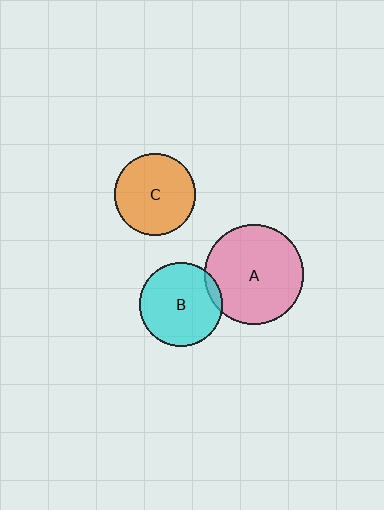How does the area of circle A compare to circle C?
Approximately 1.5 times.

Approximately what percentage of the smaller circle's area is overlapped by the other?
Approximately 5%.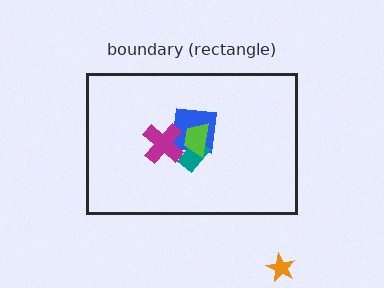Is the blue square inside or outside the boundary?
Inside.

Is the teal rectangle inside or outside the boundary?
Inside.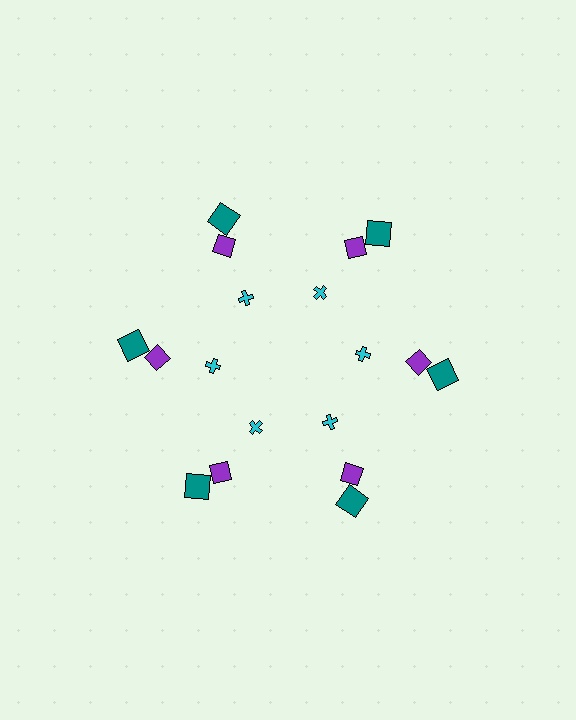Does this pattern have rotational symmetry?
Yes, this pattern has 6-fold rotational symmetry. It looks the same after rotating 60 degrees around the center.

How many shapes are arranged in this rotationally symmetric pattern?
There are 18 shapes, arranged in 6 groups of 3.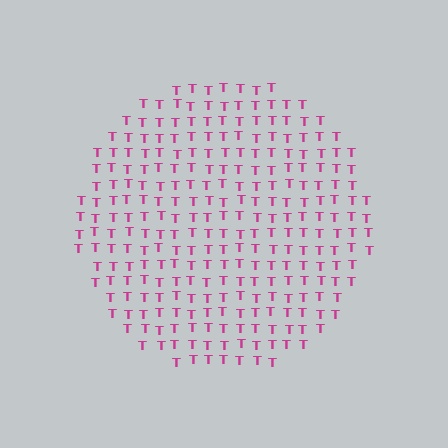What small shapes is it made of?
It is made of small letter T's.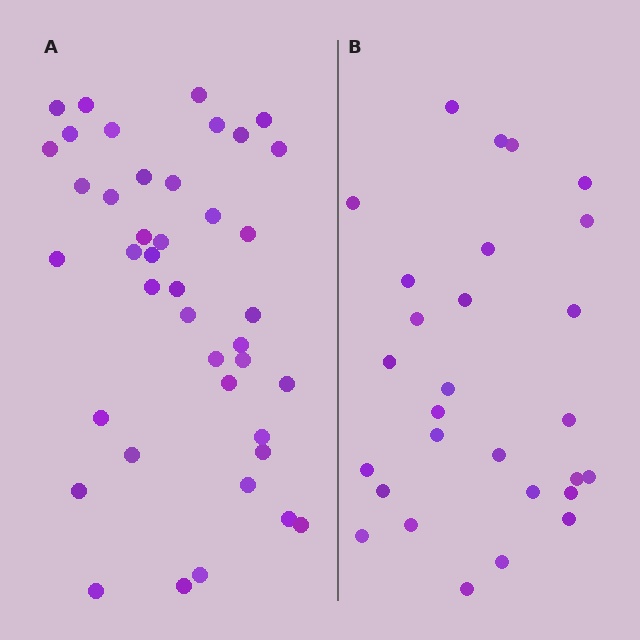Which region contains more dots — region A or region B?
Region A (the left region) has more dots.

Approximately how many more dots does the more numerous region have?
Region A has approximately 15 more dots than region B.